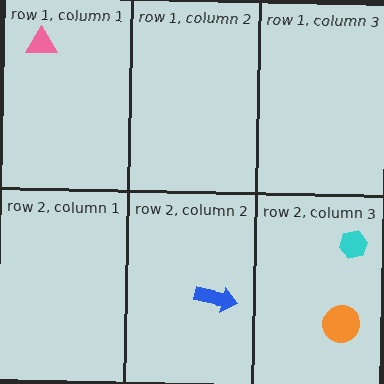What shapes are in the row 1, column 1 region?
The pink triangle.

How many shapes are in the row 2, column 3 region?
2.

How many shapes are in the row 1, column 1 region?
1.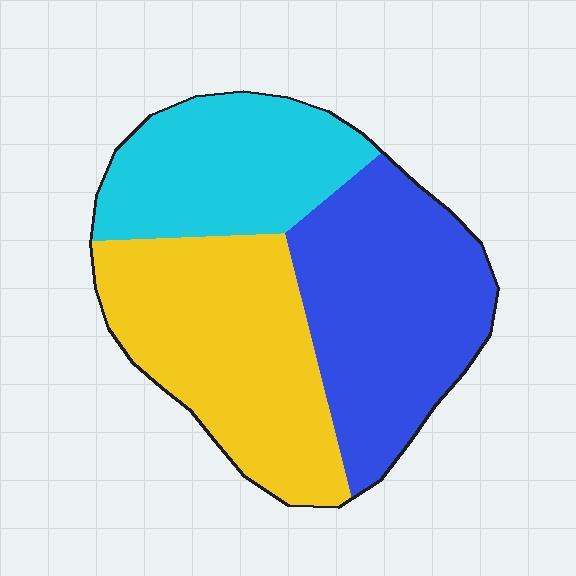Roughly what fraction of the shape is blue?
Blue takes up between a quarter and a half of the shape.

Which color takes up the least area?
Cyan, at roughly 25%.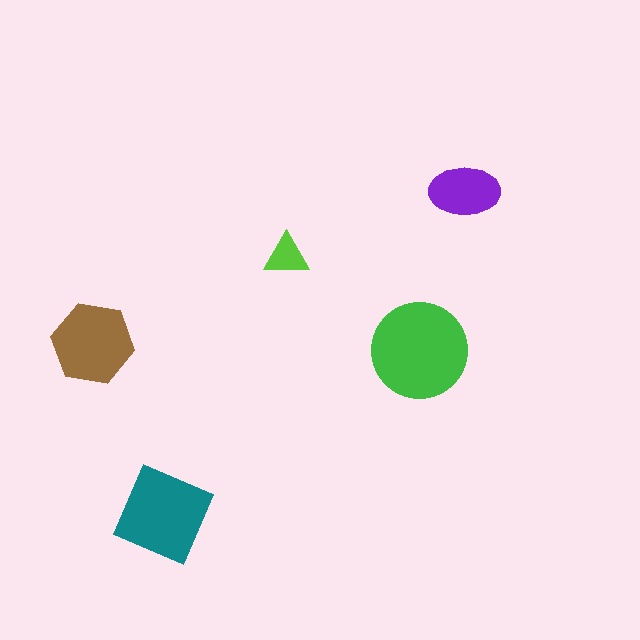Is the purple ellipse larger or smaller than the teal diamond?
Smaller.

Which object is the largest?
The green circle.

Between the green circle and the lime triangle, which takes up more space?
The green circle.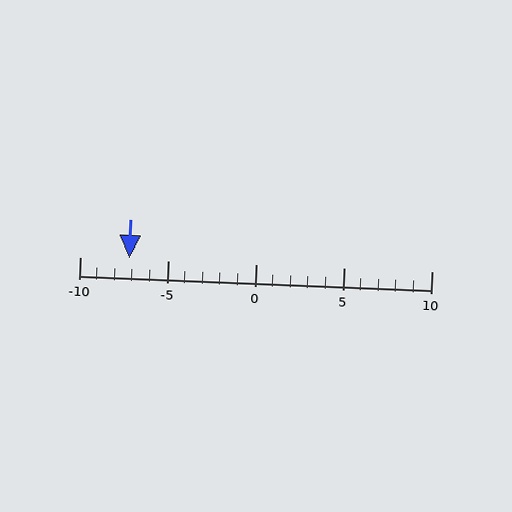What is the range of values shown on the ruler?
The ruler shows values from -10 to 10.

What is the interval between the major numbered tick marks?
The major tick marks are spaced 5 units apart.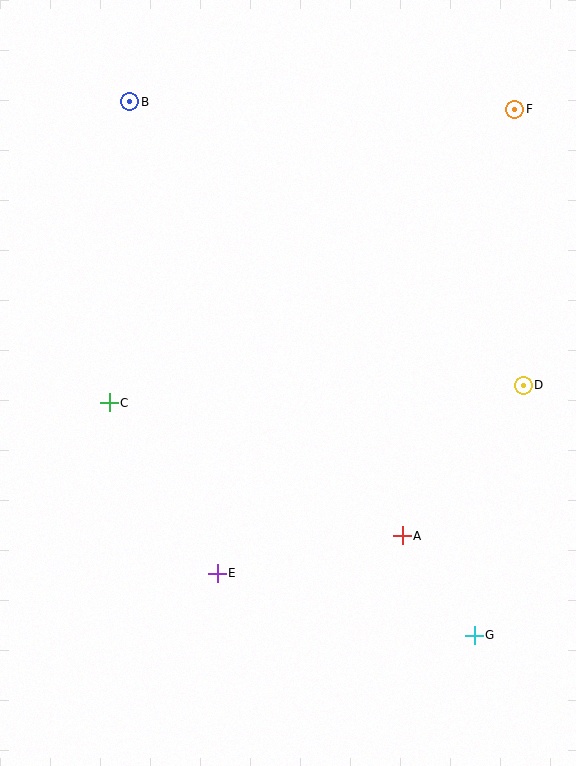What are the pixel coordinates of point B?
Point B is at (130, 102).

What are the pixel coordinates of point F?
Point F is at (515, 109).